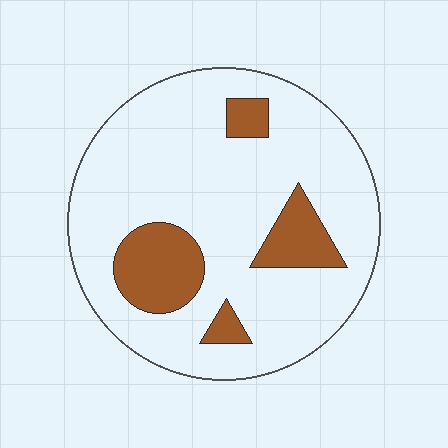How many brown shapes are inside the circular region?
4.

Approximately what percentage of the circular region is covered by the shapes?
Approximately 20%.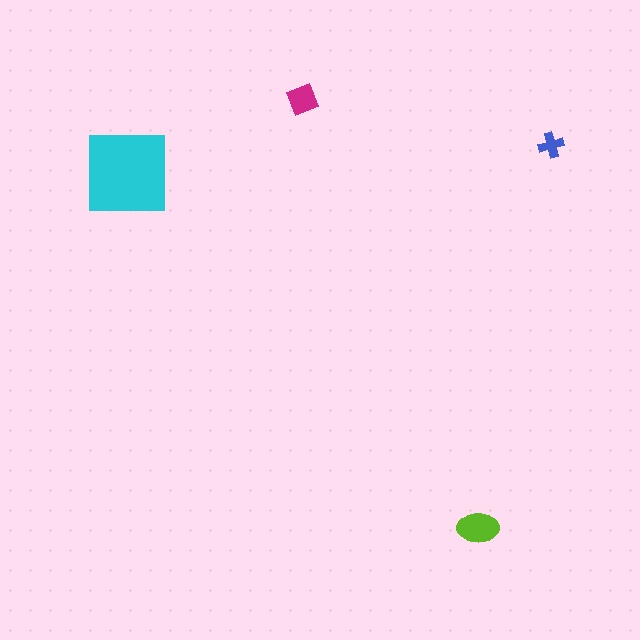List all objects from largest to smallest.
The cyan square, the lime ellipse, the magenta diamond, the blue cross.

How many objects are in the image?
There are 4 objects in the image.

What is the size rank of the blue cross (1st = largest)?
4th.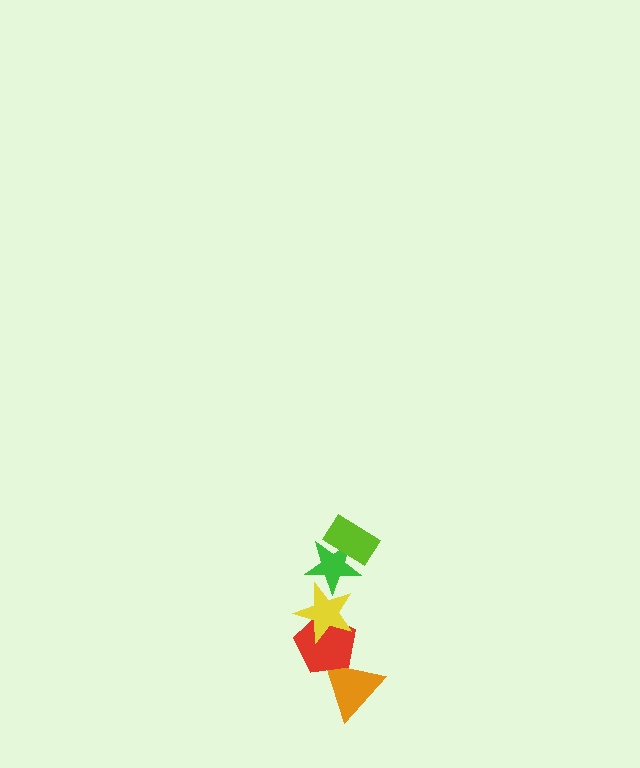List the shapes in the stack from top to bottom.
From top to bottom: the lime rectangle, the green star, the yellow star, the red pentagon, the orange triangle.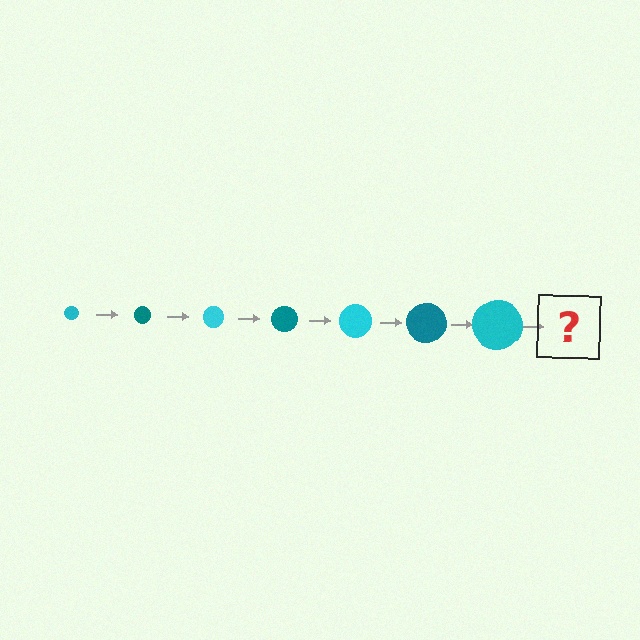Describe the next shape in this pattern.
It should be a teal circle, larger than the previous one.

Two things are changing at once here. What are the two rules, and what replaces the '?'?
The two rules are that the circle grows larger each step and the color cycles through cyan and teal. The '?' should be a teal circle, larger than the previous one.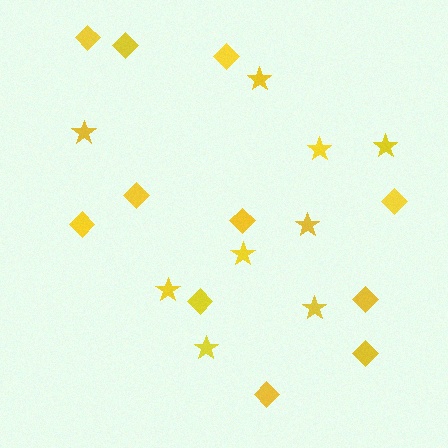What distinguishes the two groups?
There are 2 groups: one group of diamonds (11) and one group of stars (9).